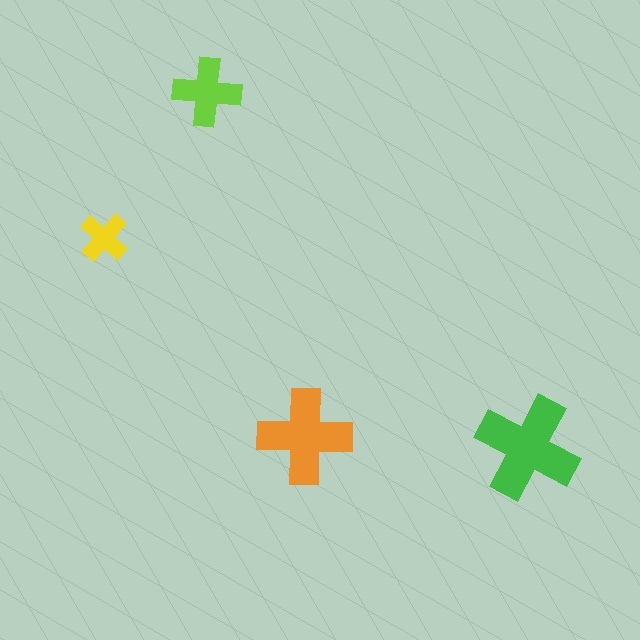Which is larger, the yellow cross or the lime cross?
The lime one.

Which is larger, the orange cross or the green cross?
The green one.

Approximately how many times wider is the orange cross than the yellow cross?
About 2 times wider.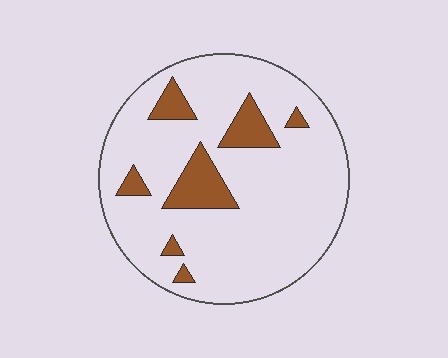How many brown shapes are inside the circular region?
7.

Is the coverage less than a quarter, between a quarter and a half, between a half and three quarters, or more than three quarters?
Less than a quarter.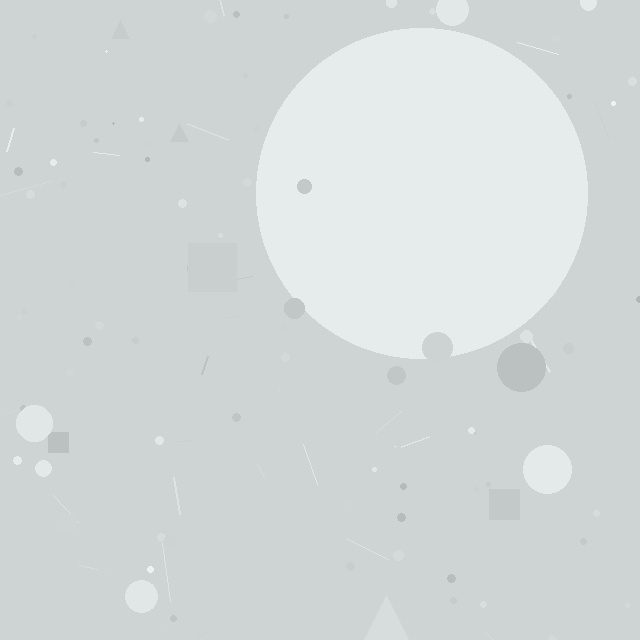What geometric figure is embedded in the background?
A circle is embedded in the background.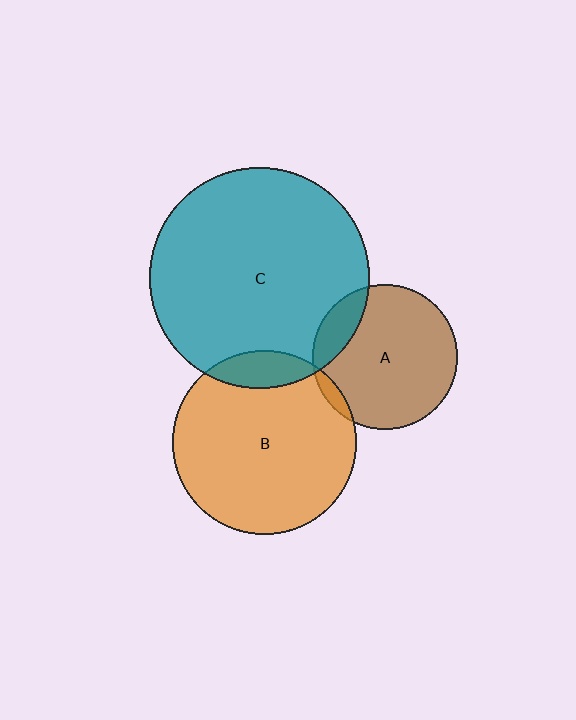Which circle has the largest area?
Circle C (teal).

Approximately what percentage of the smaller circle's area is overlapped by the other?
Approximately 10%.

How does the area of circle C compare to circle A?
Approximately 2.3 times.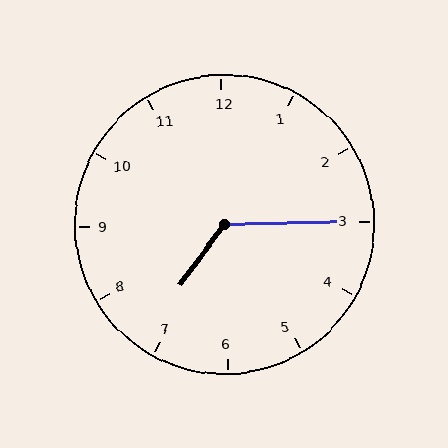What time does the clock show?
7:15.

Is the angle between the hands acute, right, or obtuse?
It is obtuse.